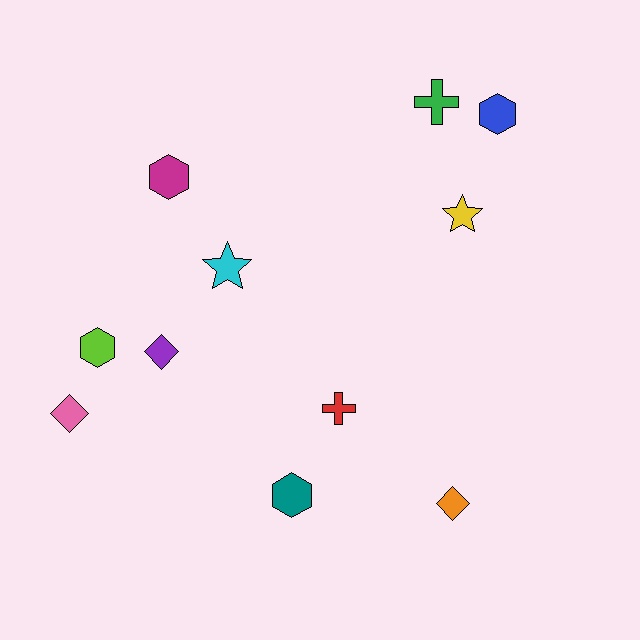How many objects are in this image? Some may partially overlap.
There are 11 objects.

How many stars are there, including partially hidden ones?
There are 2 stars.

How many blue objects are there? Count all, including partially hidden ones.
There is 1 blue object.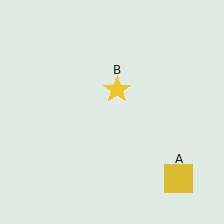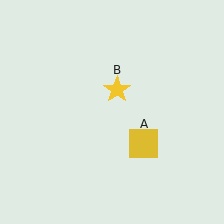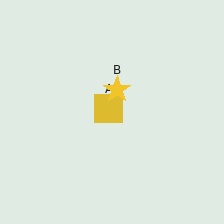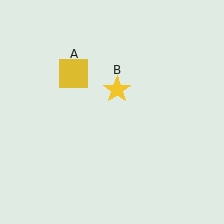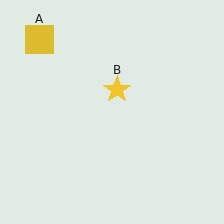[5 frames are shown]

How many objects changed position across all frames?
1 object changed position: yellow square (object A).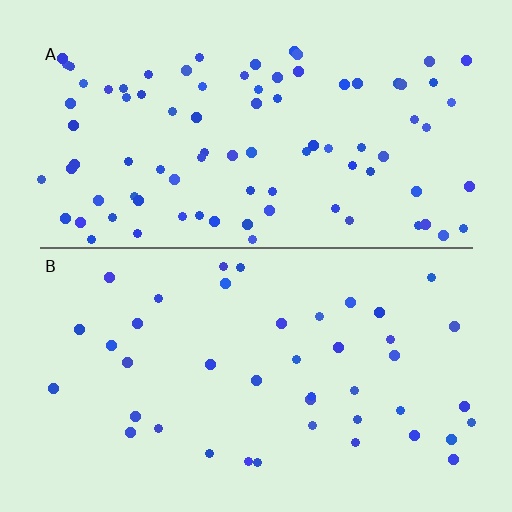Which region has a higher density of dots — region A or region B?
A (the top).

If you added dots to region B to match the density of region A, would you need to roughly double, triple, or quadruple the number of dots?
Approximately double.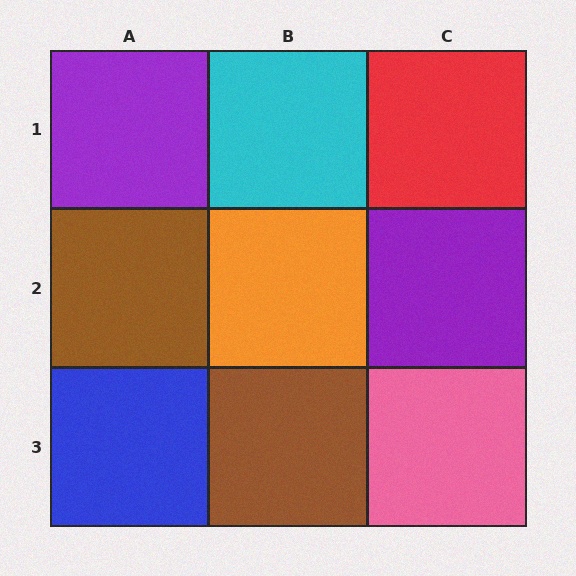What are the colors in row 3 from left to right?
Blue, brown, pink.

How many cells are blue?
1 cell is blue.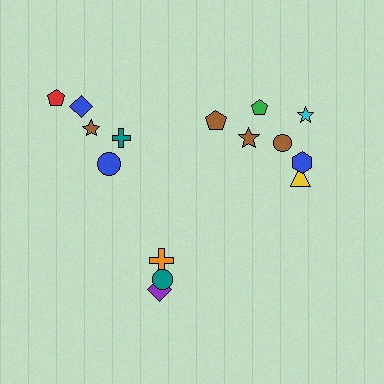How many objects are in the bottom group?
There are 3 objects.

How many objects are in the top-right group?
There are 7 objects.